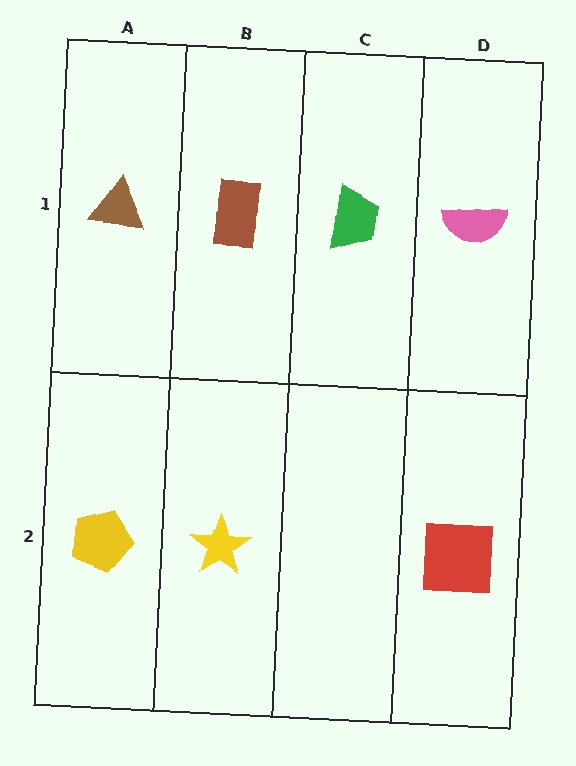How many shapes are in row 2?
3 shapes.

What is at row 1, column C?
A green trapezoid.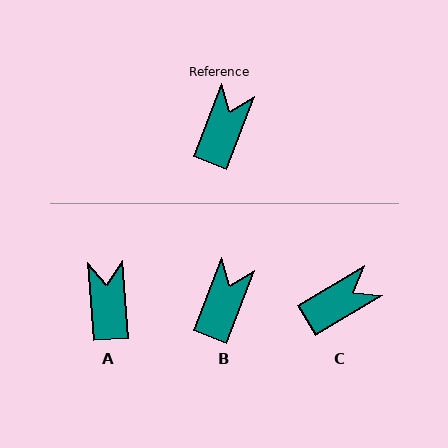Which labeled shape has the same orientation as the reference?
B.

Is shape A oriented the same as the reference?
No, it is off by about 25 degrees.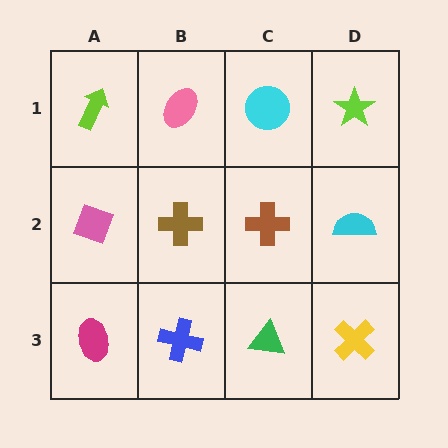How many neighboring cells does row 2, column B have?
4.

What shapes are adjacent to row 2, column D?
A lime star (row 1, column D), a yellow cross (row 3, column D), a brown cross (row 2, column C).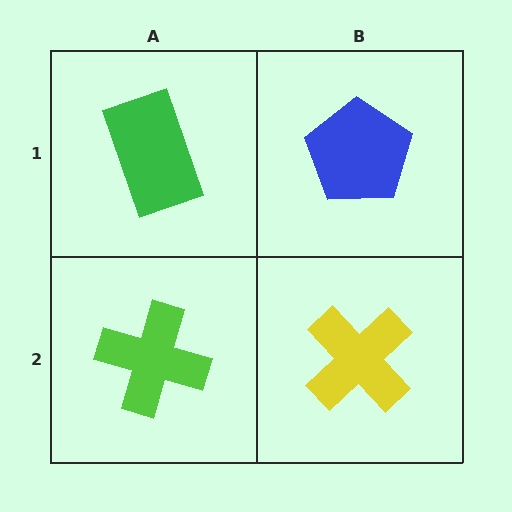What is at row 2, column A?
A lime cross.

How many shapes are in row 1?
2 shapes.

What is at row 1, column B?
A blue pentagon.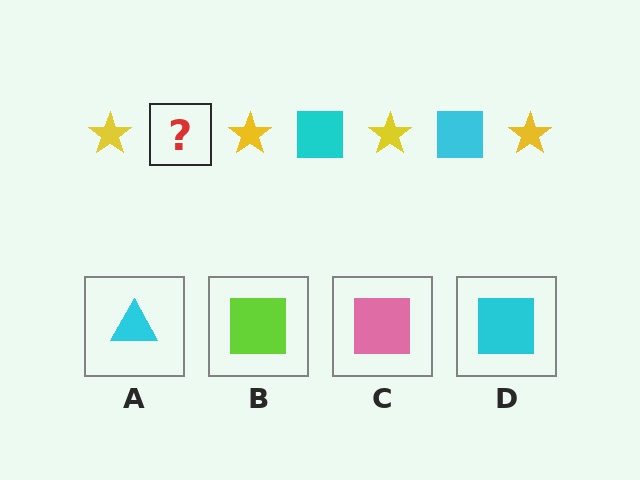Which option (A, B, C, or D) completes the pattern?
D.